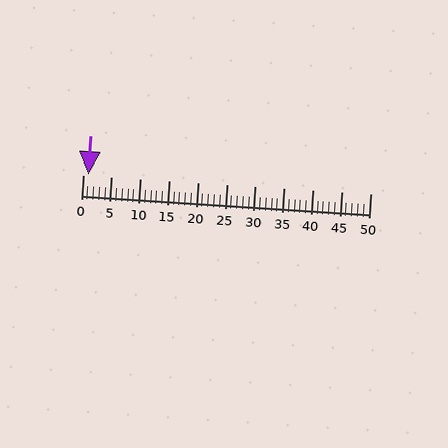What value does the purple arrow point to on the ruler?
The purple arrow points to approximately 1.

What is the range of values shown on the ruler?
The ruler shows values from 0 to 50.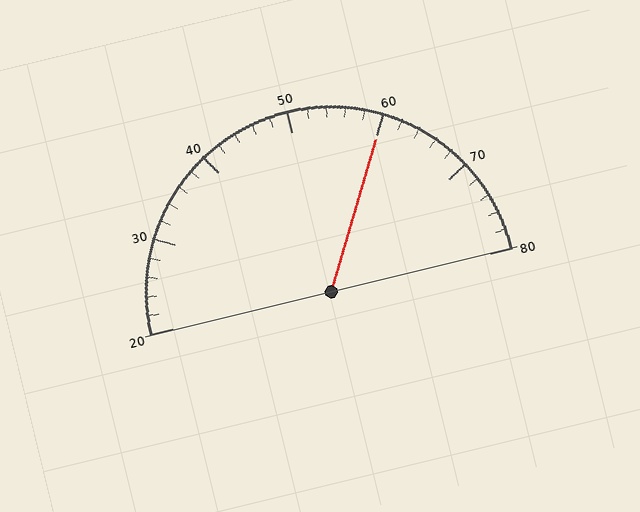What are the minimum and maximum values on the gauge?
The gauge ranges from 20 to 80.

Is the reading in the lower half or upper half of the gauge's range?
The reading is in the upper half of the range (20 to 80).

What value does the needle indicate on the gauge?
The needle indicates approximately 60.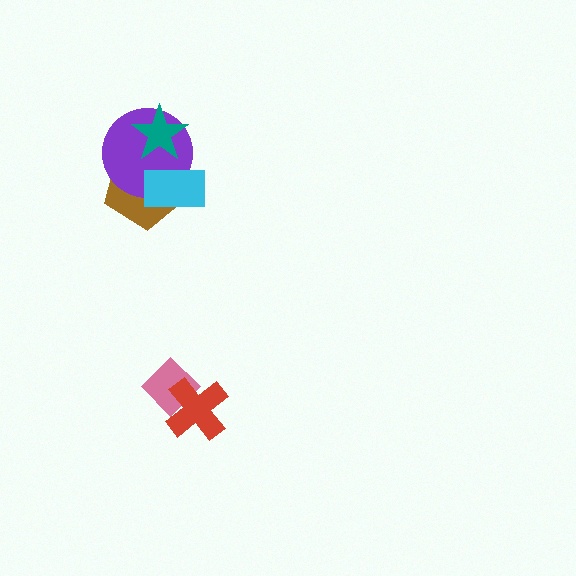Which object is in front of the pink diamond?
The red cross is in front of the pink diamond.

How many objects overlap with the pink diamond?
1 object overlaps with the pink diamond.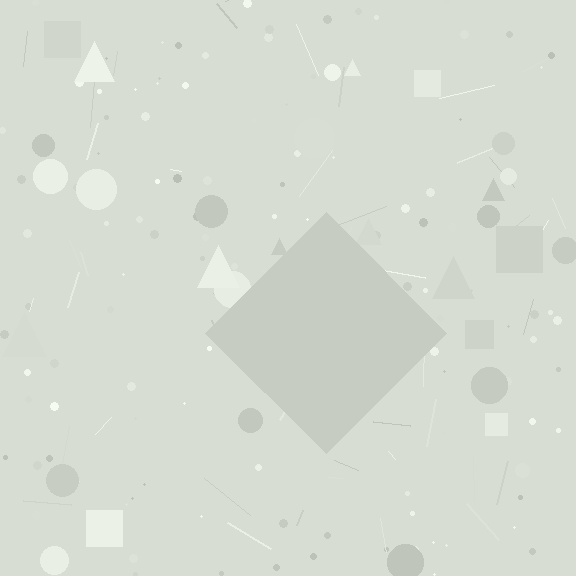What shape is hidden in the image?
A diamond is hidden in the image.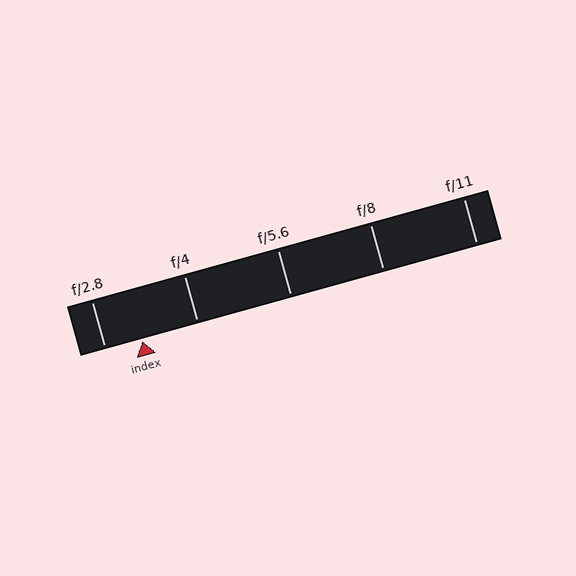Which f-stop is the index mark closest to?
The index mark is closest to f/2.8.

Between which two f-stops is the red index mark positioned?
The index mark is between f/2.8 and f/4.